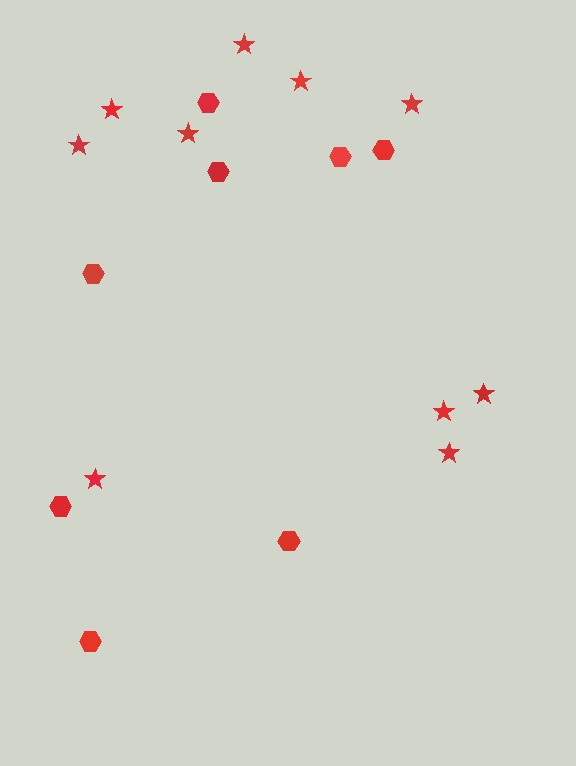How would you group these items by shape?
There are 2 groups: one group of hexagons (8) and one group of stars (10).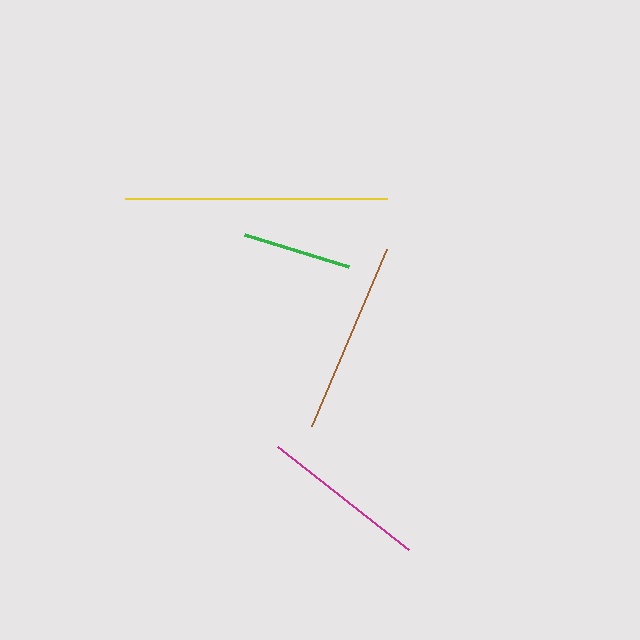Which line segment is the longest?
The yellow line is the longest at approximately 262 pixels.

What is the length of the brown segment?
The brown segment is approximately 192 pixels long.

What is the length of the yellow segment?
The yellow segment is approximately 262 pixels long.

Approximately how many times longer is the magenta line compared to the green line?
The magenta line is approximately 1.5 times the length of the green line.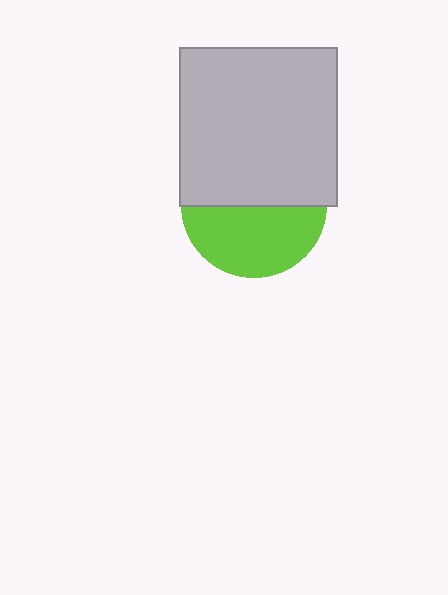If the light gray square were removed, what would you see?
You would see the complete lime circle.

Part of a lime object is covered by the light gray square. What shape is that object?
It is a circle.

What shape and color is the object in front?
The object in front is a light gray square.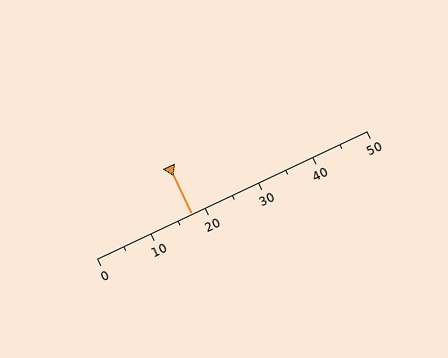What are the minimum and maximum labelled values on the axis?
The axis runs from 0 to 50.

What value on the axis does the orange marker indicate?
The marker indicates approximately 17.5.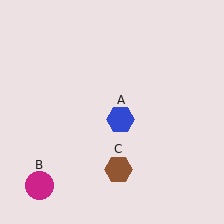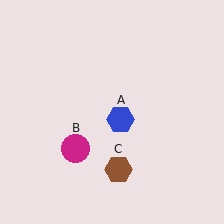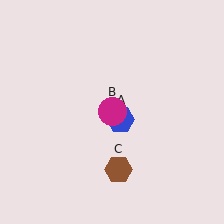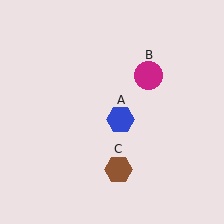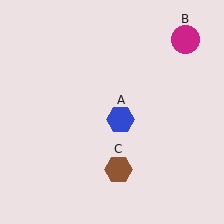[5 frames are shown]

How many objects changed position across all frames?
1 object changed position: magenta circle (object B).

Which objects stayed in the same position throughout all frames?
Blue hexagon (object A) and brown hexagon (object C) remained stationary.